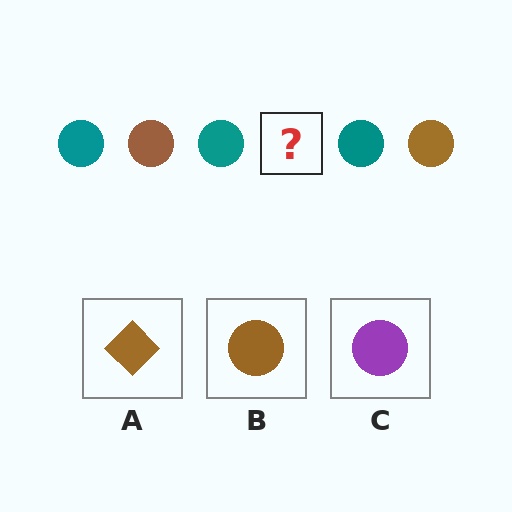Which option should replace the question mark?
Option B.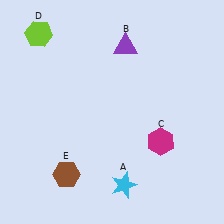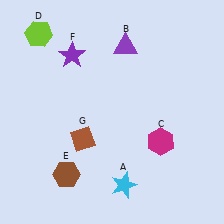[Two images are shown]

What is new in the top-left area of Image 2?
A purple star (F) was added in the top-left area of Image 2.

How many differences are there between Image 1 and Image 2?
There are 2 differences between the two images.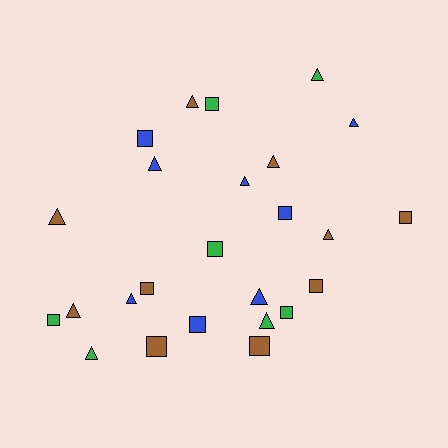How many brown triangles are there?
There are 5 brown triangles.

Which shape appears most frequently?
Triangle, with 13 objects.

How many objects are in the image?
There are 25 objects.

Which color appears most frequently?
Brown, with 10 objects.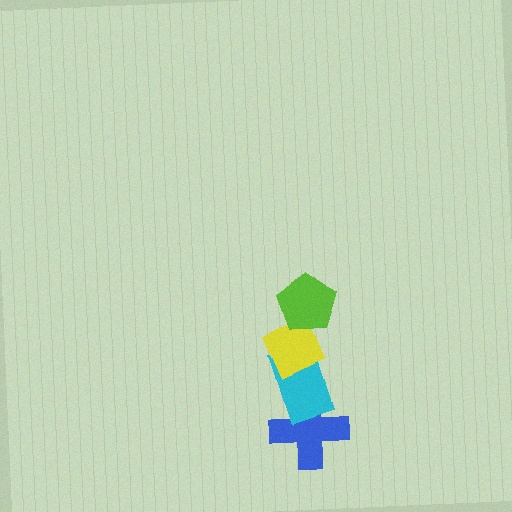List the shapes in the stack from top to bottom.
From top to bottom: the lime pentagon, the yellow diamond, the cyan rectangle, the blue cross.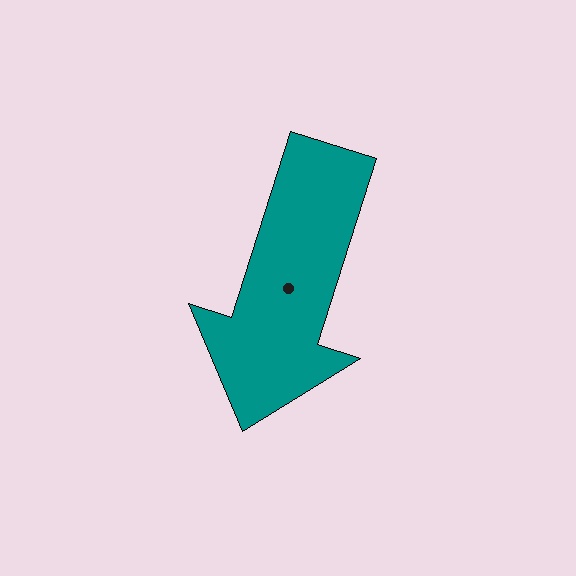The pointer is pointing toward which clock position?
Roughly 7 o'clock.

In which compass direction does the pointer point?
South.